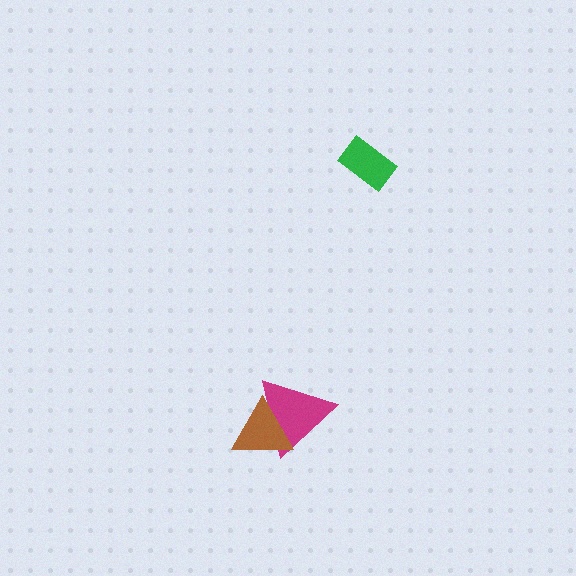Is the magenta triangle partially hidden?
Yes, it is partially covered by another shape.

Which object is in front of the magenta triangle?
The brown triangle is in front of the magenta triangle.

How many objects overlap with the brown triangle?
1 object overlaps with the brown triangle.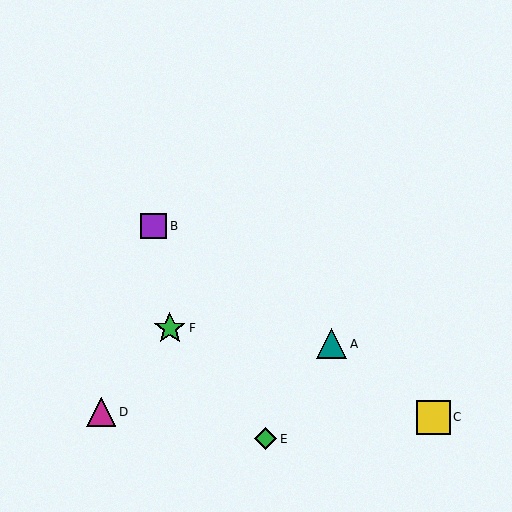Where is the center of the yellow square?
The center of the yellow square is at (433, 417).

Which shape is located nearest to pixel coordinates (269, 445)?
The green diamond (labeled E) at (266, 439) is nearest to that location.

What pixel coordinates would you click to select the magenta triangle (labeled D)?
Click at (101, 412) to select the magenta triangle D.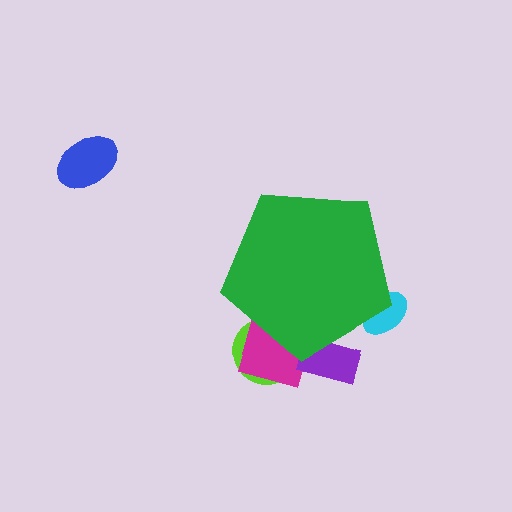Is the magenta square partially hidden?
Yes, the magenta square is partially hidden behind the green pentagon.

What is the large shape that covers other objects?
A green pentagon.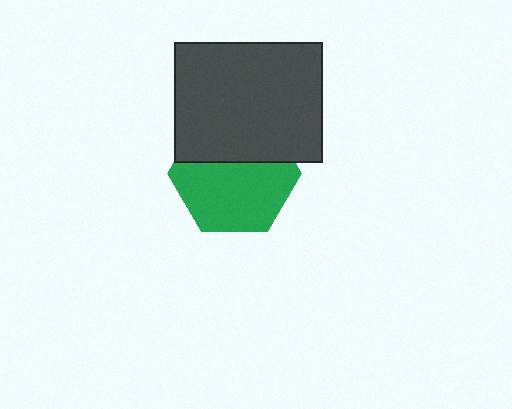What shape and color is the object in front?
The object in front is a dark gray rectangle.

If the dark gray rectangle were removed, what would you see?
You would see the complete green hexagon.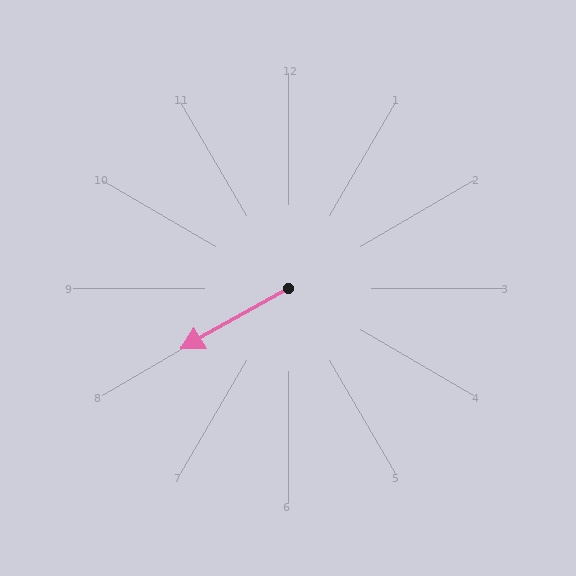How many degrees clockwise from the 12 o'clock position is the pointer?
Approximately 240 degrees.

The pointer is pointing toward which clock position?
Roughly 8 o'clock.